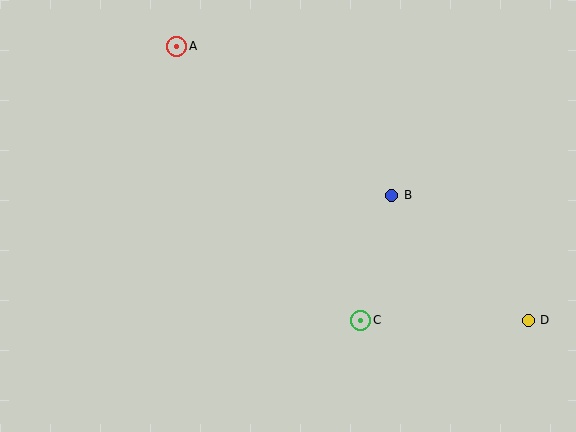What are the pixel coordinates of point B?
Point B is at (392, 195).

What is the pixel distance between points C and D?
The distance between C and D is 168 pixels.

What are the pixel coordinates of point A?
Point A is at (177, 46).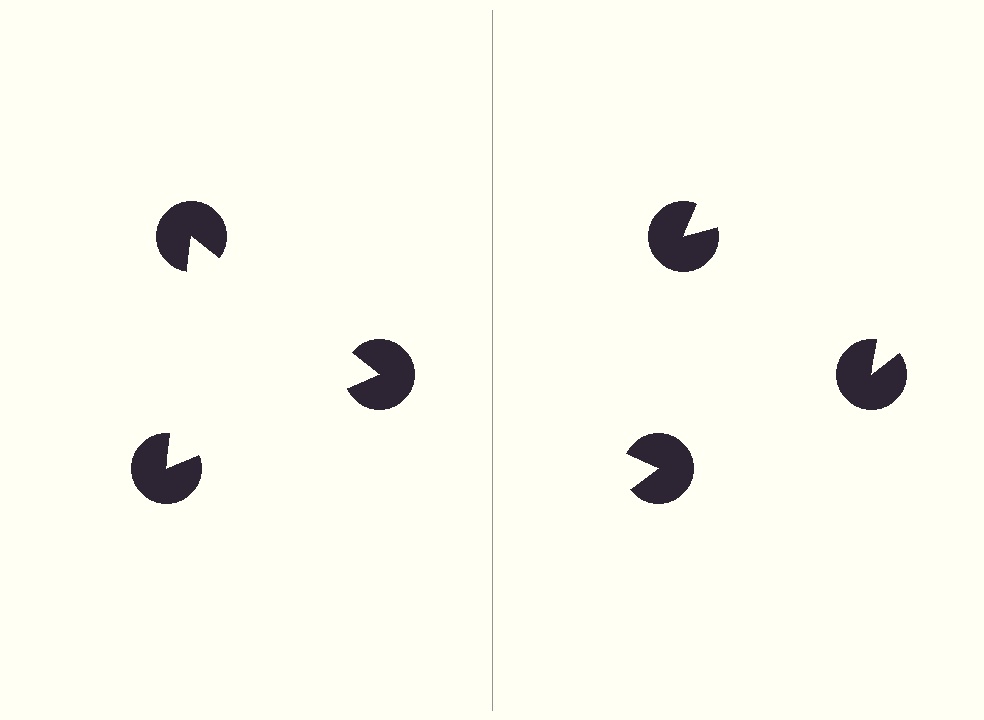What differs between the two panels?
The pac-man discs are positioned identically on both sides; only the wedge orientations differ. On the left they align to a triangle; on the right they are misaligned.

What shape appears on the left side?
An illusory triangle.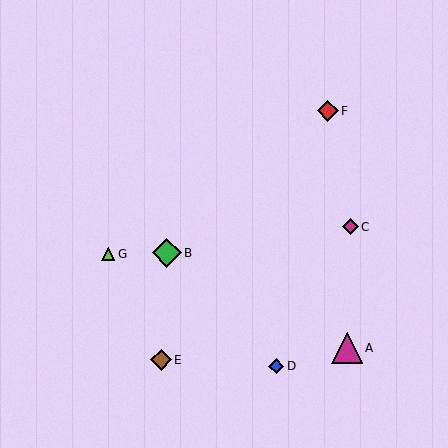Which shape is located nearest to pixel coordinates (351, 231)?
The magenta diamond (labeled C) at (350, 227) is nearest to that location.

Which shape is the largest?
The magenta triangle (labeled A) is the largest.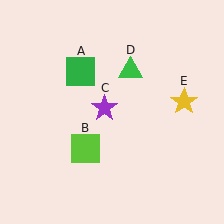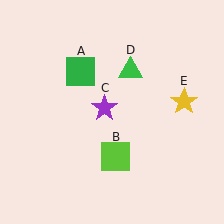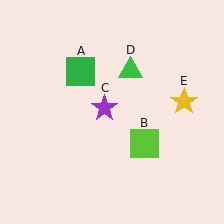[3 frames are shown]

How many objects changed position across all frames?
1 object changed position: lime square (object B).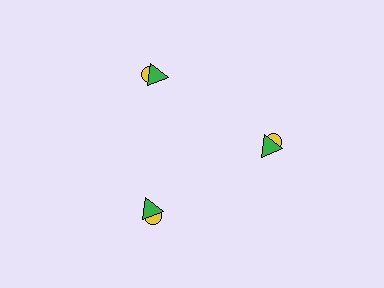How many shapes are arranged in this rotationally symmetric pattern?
There are 6 shapes, arranged in 3 groups of 2.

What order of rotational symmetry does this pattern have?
This pattern has 3-fold rotational symmetry.